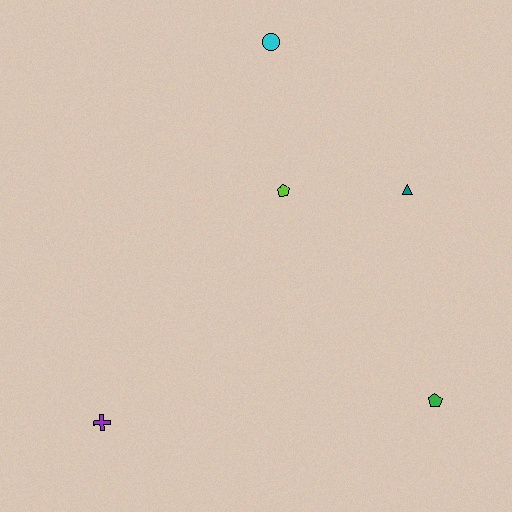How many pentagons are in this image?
There are 2 pentagons.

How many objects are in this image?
There are 5 objects.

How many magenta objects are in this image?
There are no magenta objects.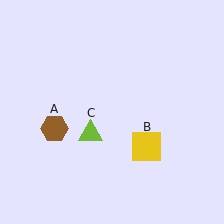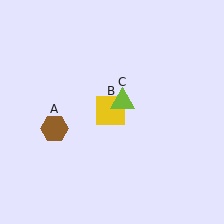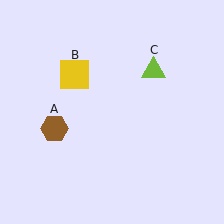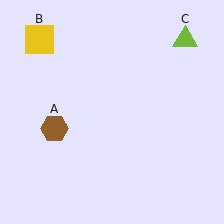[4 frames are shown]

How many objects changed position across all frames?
2 objects changed position: yellow square (object B), lime triangle (object C).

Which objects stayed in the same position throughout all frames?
Brown hexagon (object A) remained stationary.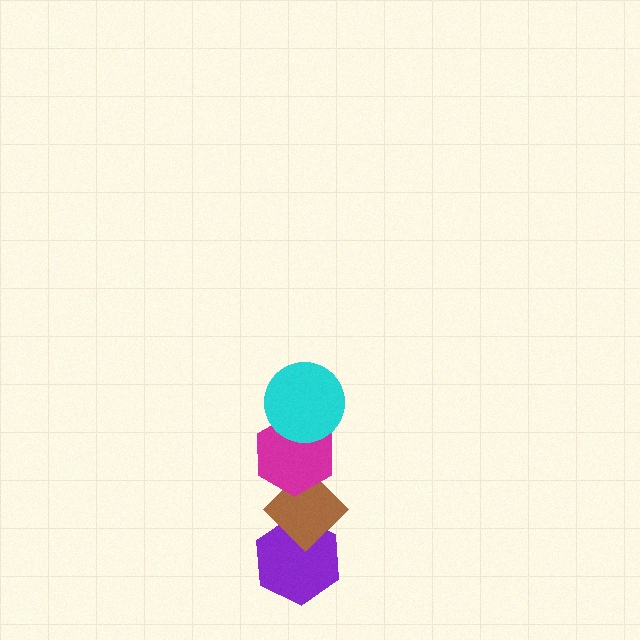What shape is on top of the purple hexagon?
The brown diamond is on top of the purple hexagon.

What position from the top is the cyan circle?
The cyan circle is 1st from the top.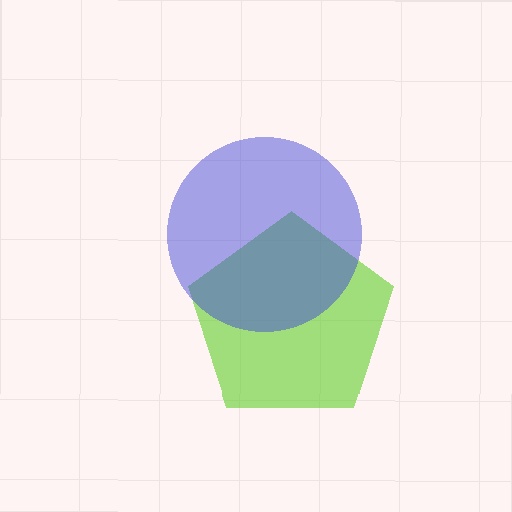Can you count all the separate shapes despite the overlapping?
Yes, there are 2 separate shapes.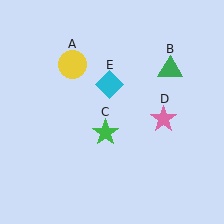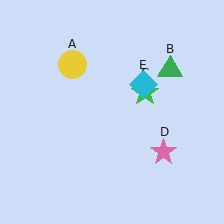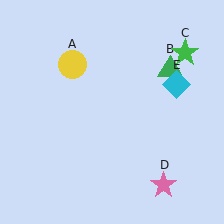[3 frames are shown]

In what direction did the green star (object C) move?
The green star (object C) moved up and to the right.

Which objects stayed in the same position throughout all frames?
Yellow circle (object A) and green triangle (object B) remained stationary.